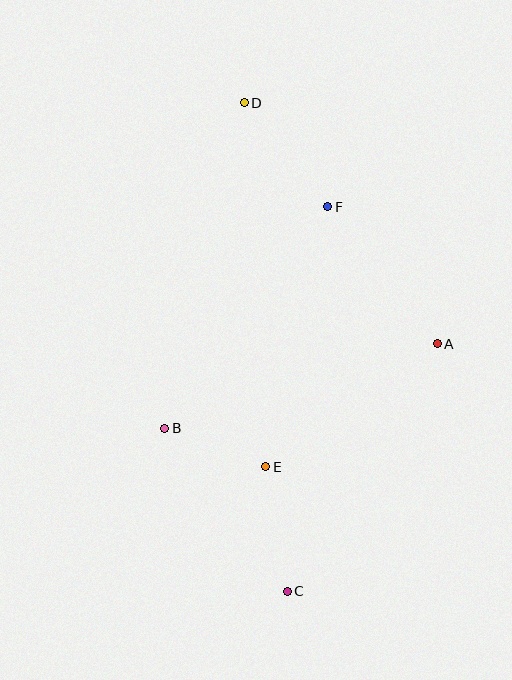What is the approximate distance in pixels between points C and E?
The distance between C and E is approximately 126 pixels.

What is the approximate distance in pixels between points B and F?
The distance between B and F is approximately 275 pixels.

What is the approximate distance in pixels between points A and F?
The distance between A and F is approximately 175 pixels.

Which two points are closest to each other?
Points B and E are closest to each other.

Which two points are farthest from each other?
Points C and D are farthest from each other.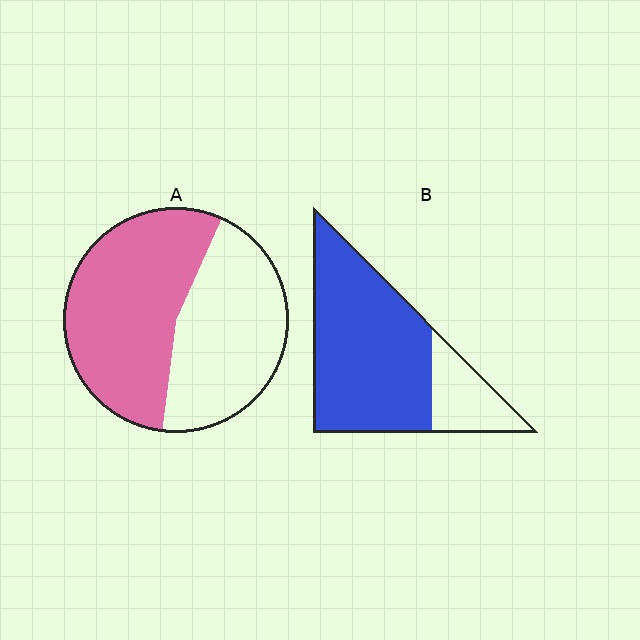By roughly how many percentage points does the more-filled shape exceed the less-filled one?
By roughly 25 percentage points (B over A).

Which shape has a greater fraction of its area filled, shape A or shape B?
Shape B.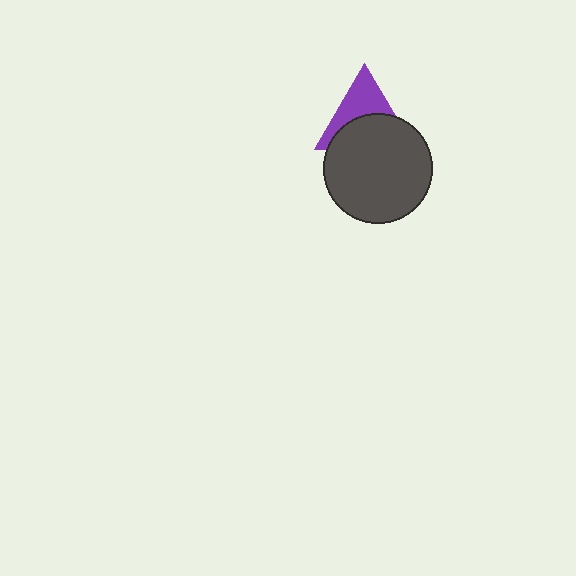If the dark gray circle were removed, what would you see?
You would see the complete purple triangle.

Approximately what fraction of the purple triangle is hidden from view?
Roughly 53% of the purple triangle is hidden behind the dark gray circle.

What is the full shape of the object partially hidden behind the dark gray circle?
The partially hidden object is a purple triangle.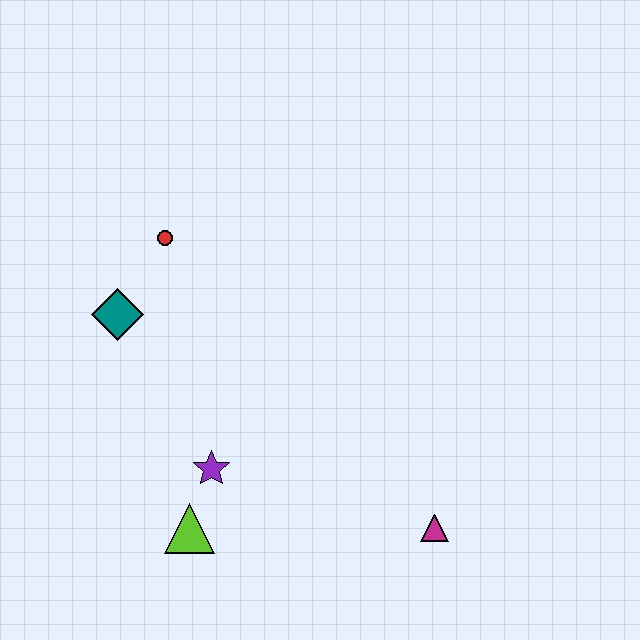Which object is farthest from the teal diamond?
The magenta triangle is farthest from the teal diamond.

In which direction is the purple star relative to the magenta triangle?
The purple star is to the left of the magenta triangle.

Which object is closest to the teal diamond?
The red circle is closest to the teal diamond.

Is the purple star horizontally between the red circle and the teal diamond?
No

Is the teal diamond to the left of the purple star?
Yes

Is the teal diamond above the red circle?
No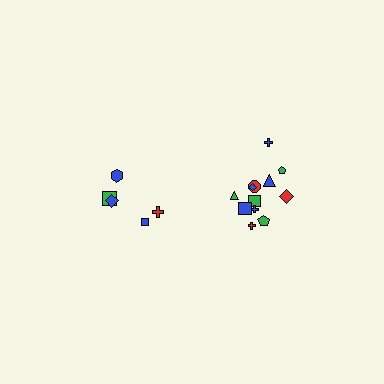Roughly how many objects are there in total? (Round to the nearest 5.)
Roughly 15 objects in total.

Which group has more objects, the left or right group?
The right group.